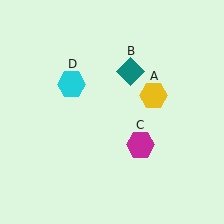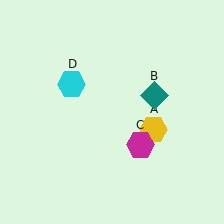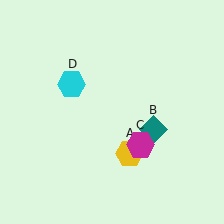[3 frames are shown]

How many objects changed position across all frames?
2 objects changed position: yellow hexagon (object A), teal diamond (object B).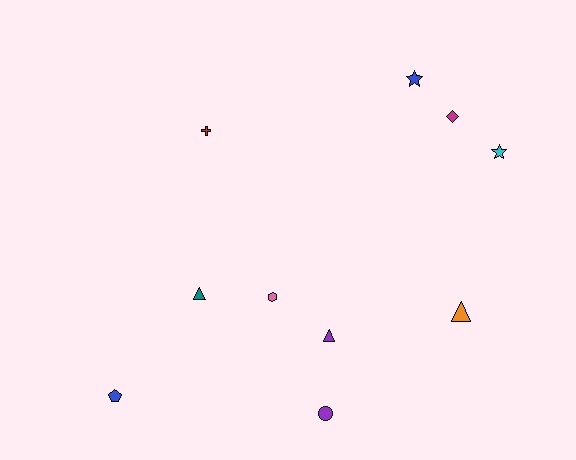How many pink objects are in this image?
There is 1 pink object.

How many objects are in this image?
There are 10 objects.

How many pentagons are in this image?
There is 1 pentagon.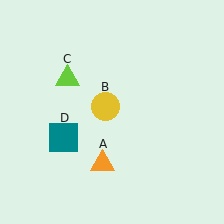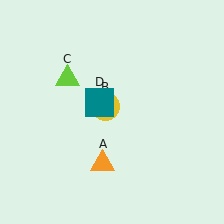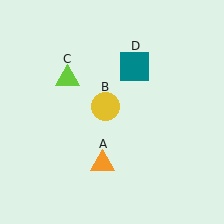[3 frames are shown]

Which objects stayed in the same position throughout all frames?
Orange triangle (object A) and yellow circle (object B) and lime triangle (object C) remained stationary.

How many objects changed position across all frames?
1 object changed position: teal square (object D).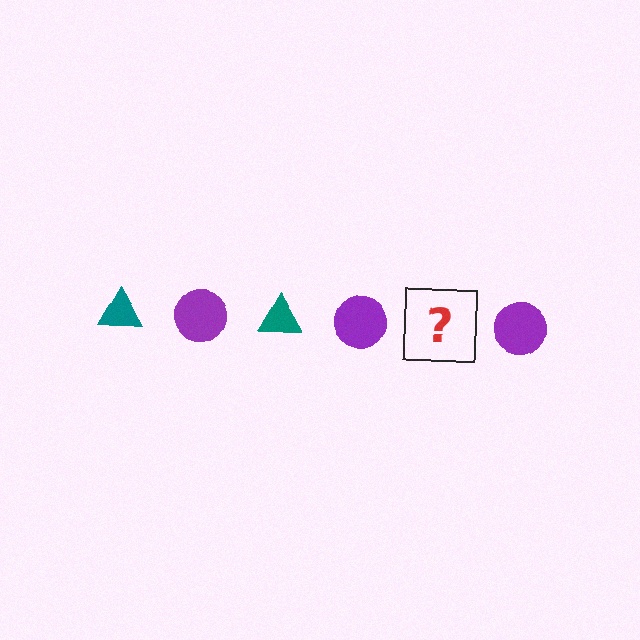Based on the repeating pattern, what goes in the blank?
The blank should be a teal triangle.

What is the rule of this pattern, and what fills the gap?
The rule is that the pattern alternates between teal triangle and purple circle. The gap should be filled with a teal triangle.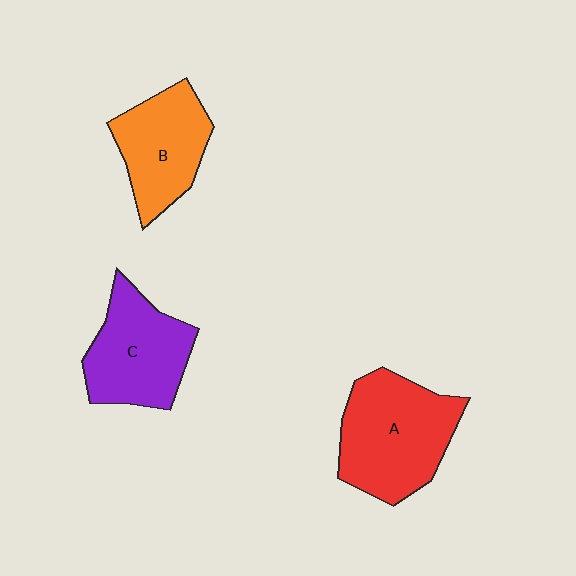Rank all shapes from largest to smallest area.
From largest to smallest: A (red), C (purple), B (orange).